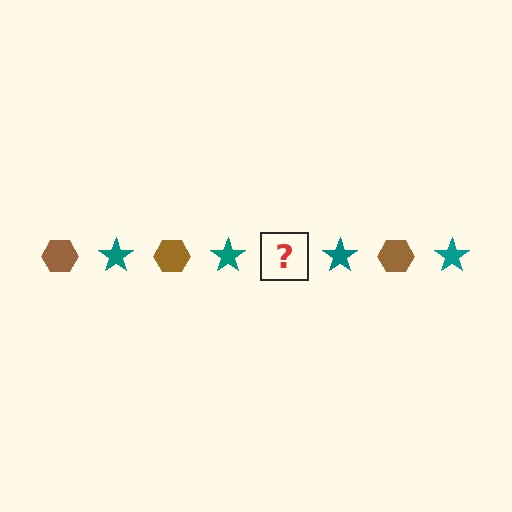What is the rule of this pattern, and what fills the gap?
The rule is that the pattern alternates between brown hexagon and teal star. The gap should be filled with a brown hexagon.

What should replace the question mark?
The question mark should be replaced with a brown hexagon.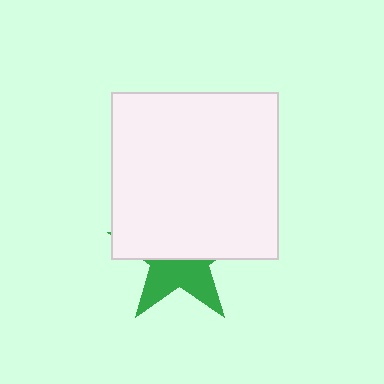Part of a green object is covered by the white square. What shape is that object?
It is a star.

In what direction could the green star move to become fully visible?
The green star could move down. That would shift it out from behind the white square entirely.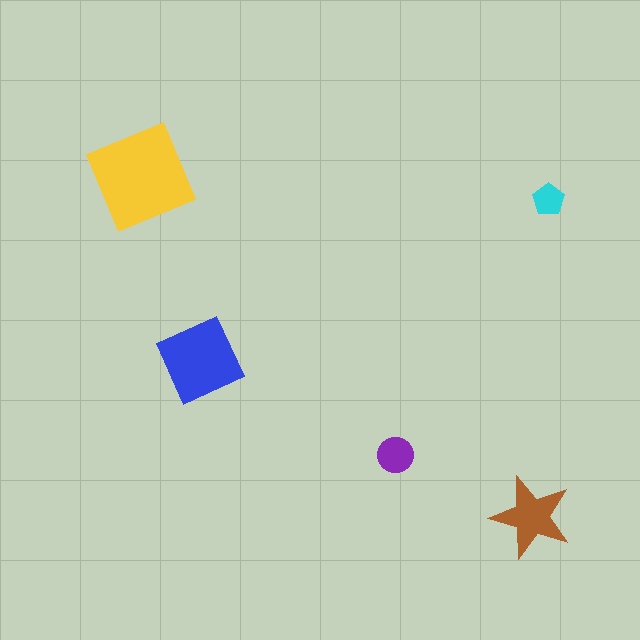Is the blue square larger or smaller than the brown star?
Larger.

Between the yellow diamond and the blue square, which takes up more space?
The yellow diamond.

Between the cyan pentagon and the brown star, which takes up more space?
The brown star.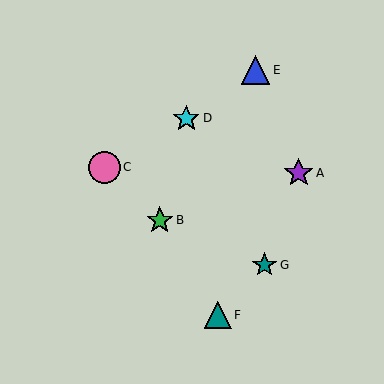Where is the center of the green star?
The center of the green star is at (160, 220).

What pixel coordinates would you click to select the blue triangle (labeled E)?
Click at (255, 70) to select the blue triangle E.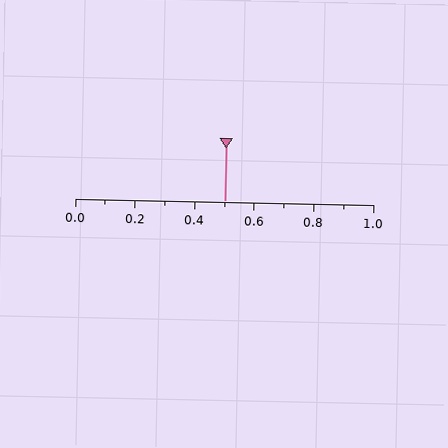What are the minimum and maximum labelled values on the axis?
The axis runs from 0.0 to 1.0.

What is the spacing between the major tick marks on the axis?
The major ticks are spaced 0.2 apart.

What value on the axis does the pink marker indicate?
The marker indicates approximately 0.5.